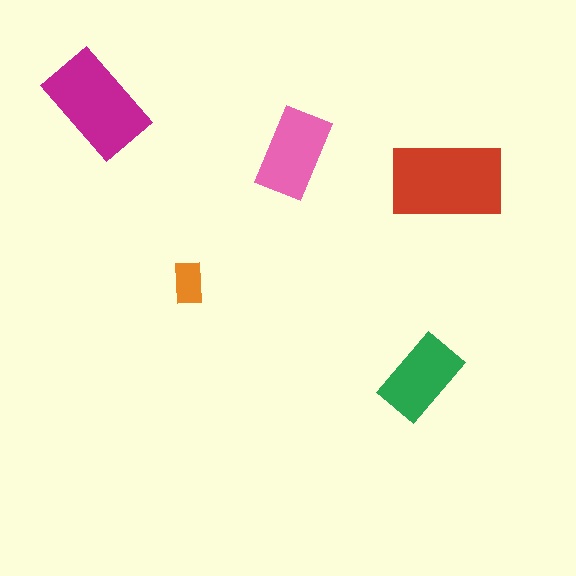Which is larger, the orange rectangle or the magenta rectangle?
The magenta one.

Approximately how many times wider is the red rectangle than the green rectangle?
About 1.5 times wider.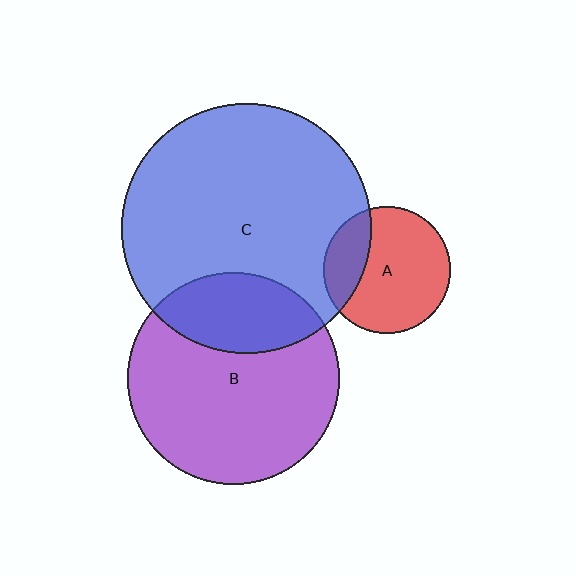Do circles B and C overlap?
Yes.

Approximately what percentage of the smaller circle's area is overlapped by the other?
Approximately 30%.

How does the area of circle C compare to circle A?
Approximately 3.9 times.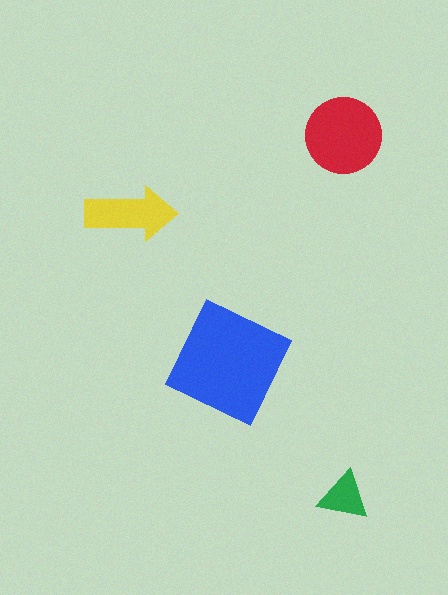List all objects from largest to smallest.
The blue square, the red circle, the yellow arrow, the green triangle.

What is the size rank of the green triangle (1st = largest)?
4th.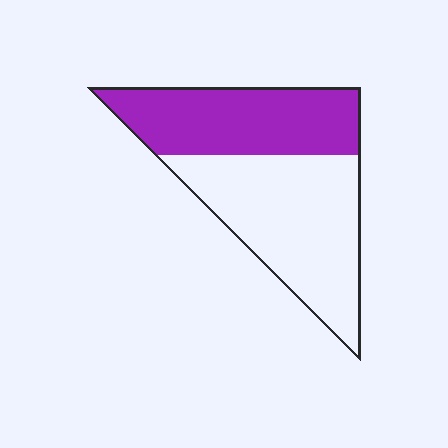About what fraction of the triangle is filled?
About two fifths (2/5).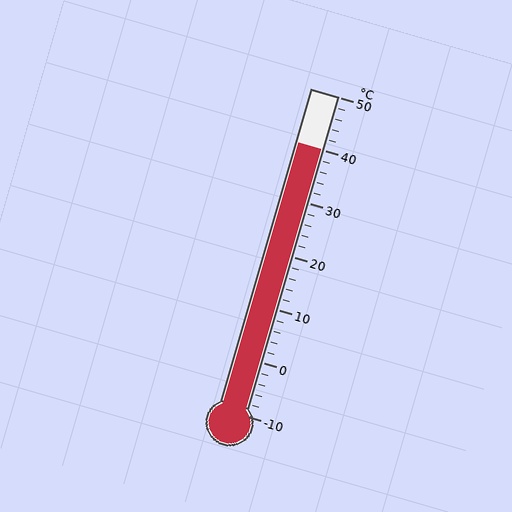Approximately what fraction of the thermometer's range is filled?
The thermometer is filled to approximately 85% of its range.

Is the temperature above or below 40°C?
The temperature is at 40°C.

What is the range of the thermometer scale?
The thermometer scale ranges from -10°C to 50°C.